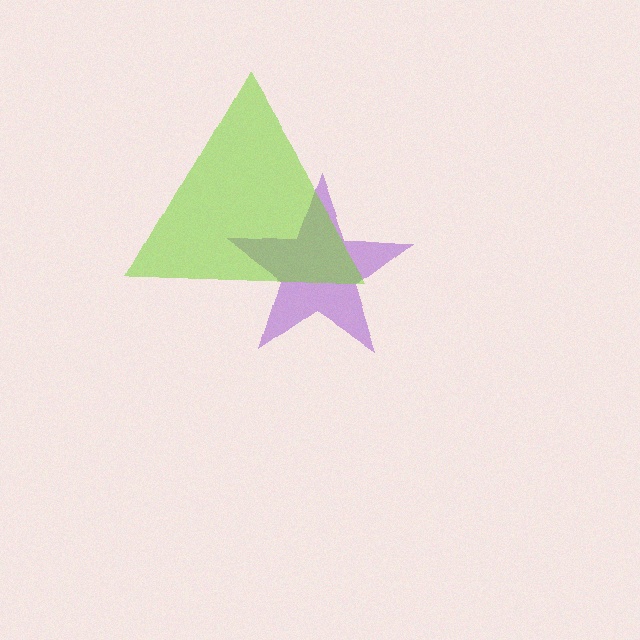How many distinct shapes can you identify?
There are 2 distinct shapes: a purple star, a lime triangle.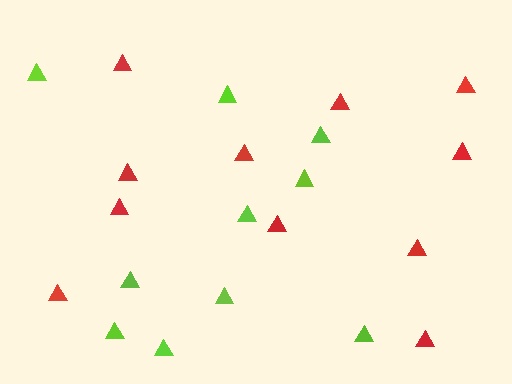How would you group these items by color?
There are 2 groups: one group of red triangles (11) and one group of lime triangles (10).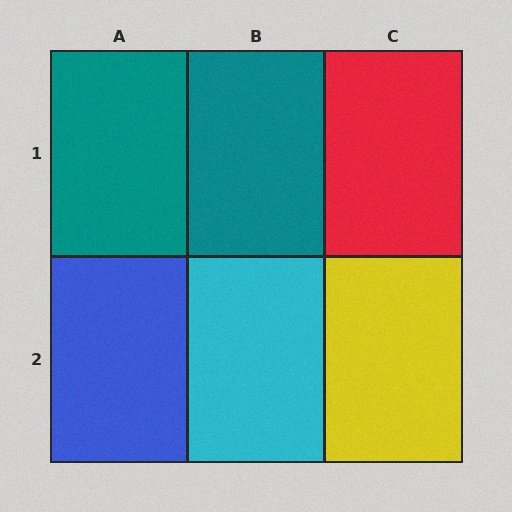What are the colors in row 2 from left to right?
Blue, cyan, yellow.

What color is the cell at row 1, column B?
Teal.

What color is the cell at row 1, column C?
Red.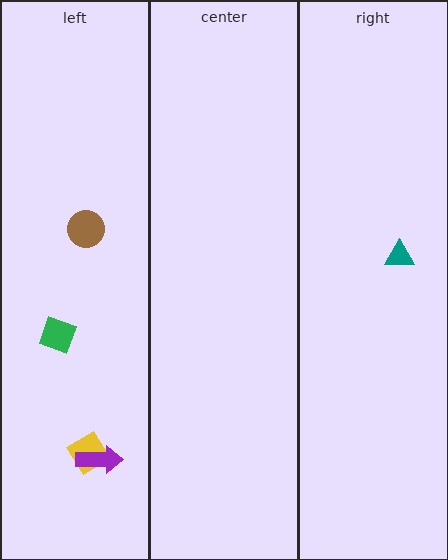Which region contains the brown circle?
The left region.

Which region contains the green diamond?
The left region.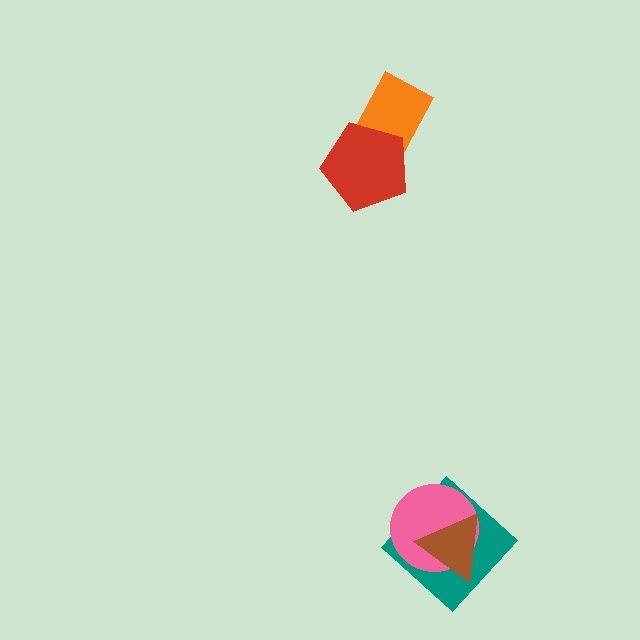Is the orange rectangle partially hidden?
Yes, it is partially covered by another shape.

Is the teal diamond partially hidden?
Yes, it is partially covered by another shape.